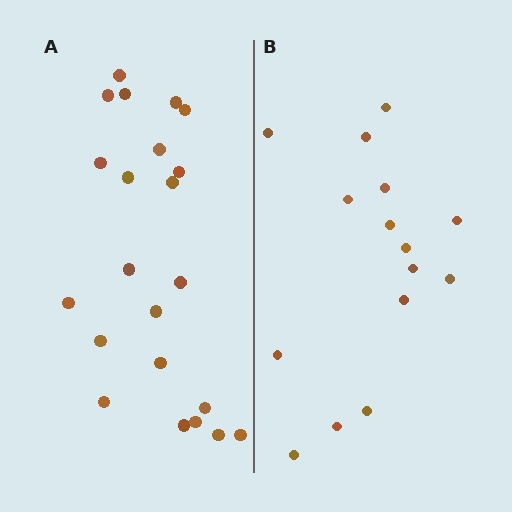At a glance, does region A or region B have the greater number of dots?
Region A (the left region) has more dots.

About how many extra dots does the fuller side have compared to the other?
Region A has roughly 8 or so more dots than region B.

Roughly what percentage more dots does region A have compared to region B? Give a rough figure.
About 45% more.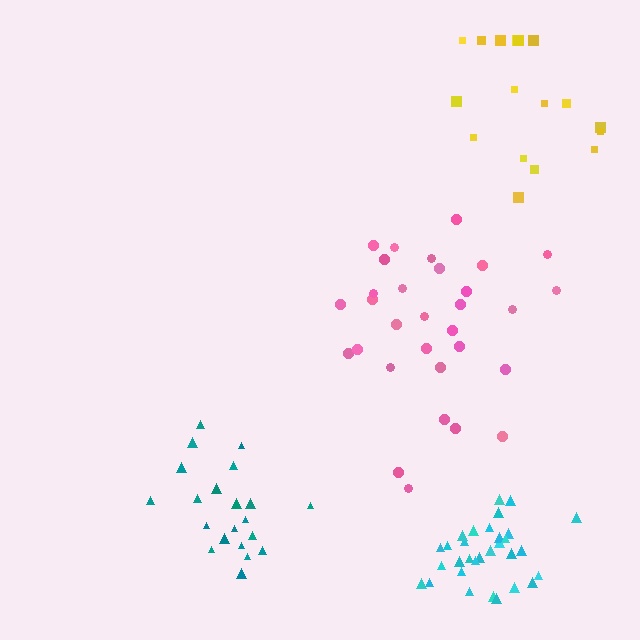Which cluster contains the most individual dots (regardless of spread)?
Cyan (31).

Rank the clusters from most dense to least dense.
cyan, teal, pink, yellow.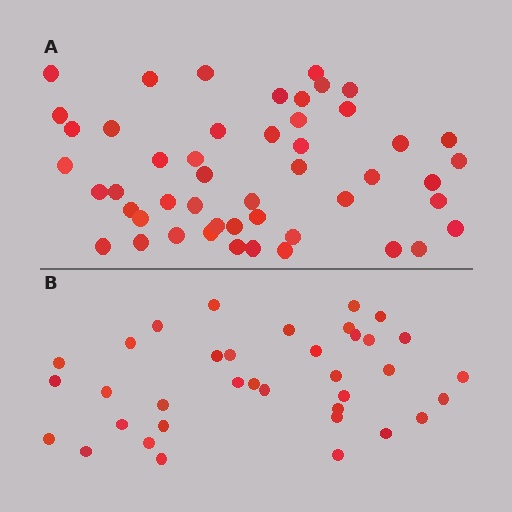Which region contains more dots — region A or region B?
Region A (the top region) has more dots.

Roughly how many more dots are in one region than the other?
Region A has approximately 15 more dots than region B.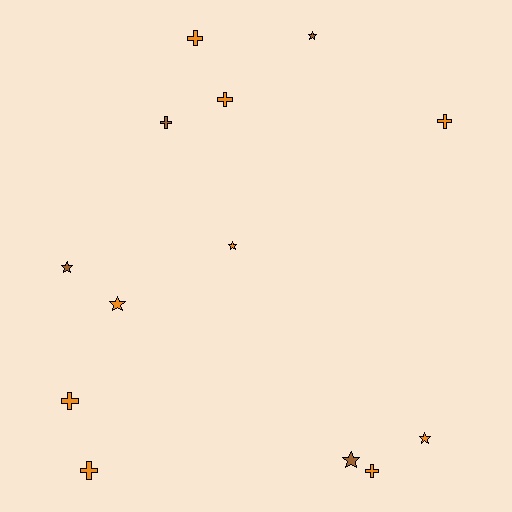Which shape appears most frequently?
Cross, with 7 objects.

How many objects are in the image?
There are 13 objects.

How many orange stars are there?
There are 3 orange stars.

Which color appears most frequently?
Orange, with 9 objects.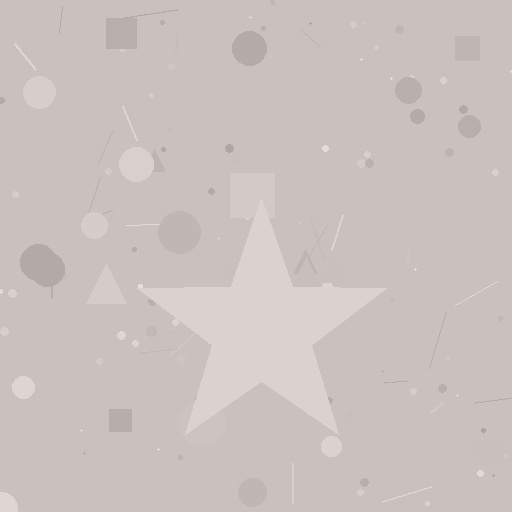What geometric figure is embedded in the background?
A star is embedded in the background.